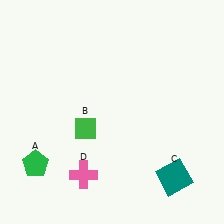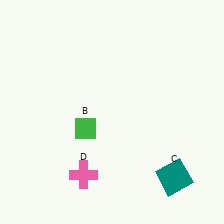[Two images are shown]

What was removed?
The green pentagon (A) was removed in Image 2.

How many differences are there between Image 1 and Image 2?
There is 1 difference between the two images.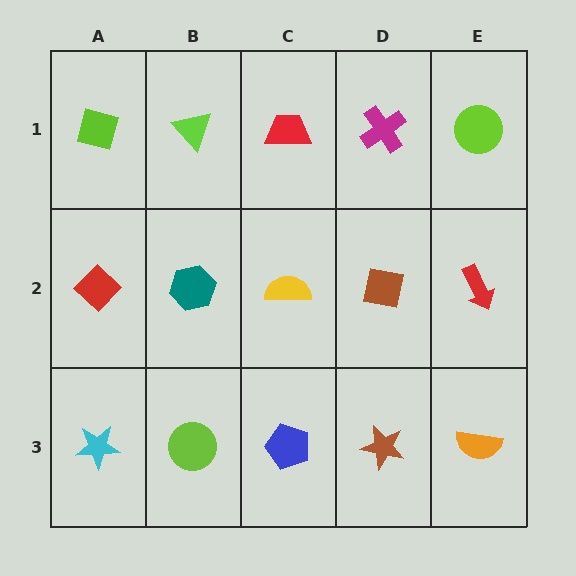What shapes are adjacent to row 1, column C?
A yellow semicircle (row 2, column C), a lime triangle (row 1, column B), a magenta cross (row 1, column D).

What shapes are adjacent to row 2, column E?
A lime circle (row 1, column E), an orange semicircle (row 3, column E), a brown square (row 2, column D).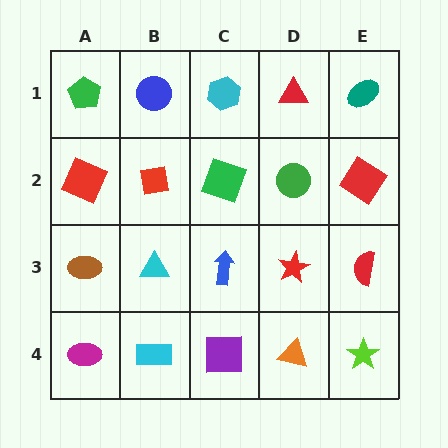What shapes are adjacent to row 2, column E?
A teal ellipse (row 1, column E), a red semicircle (row 3, column E), a green circle (row 2, column D).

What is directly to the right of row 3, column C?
A red star.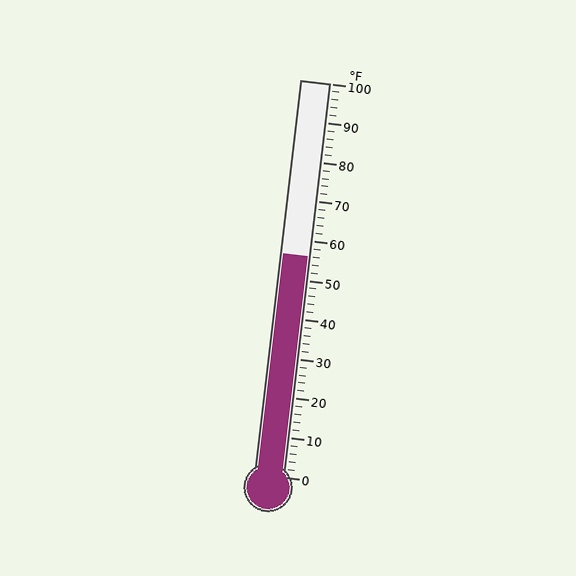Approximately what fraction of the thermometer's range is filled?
The thermometer is filled to approximately 55% of its range.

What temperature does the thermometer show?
The thermometer shows approximately 56°F.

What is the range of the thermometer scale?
The thermometer scale ranges from 0°F to 100°F.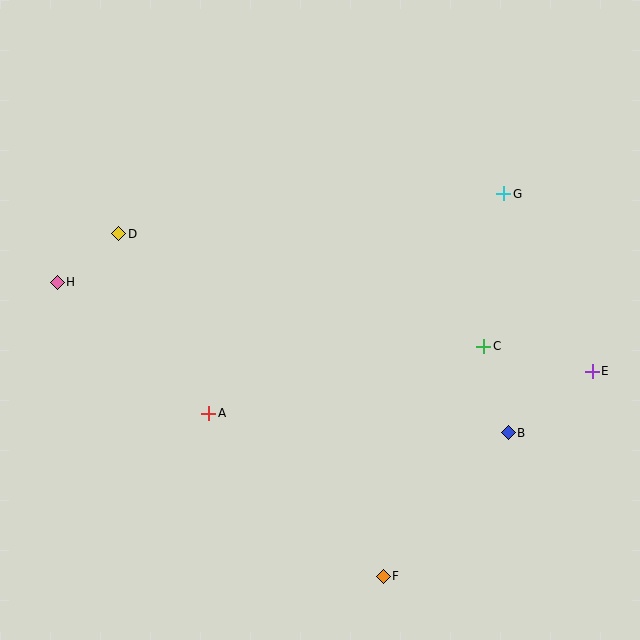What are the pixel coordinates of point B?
Point B is at (508, 433).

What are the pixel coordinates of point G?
Point G is at (504, 194).